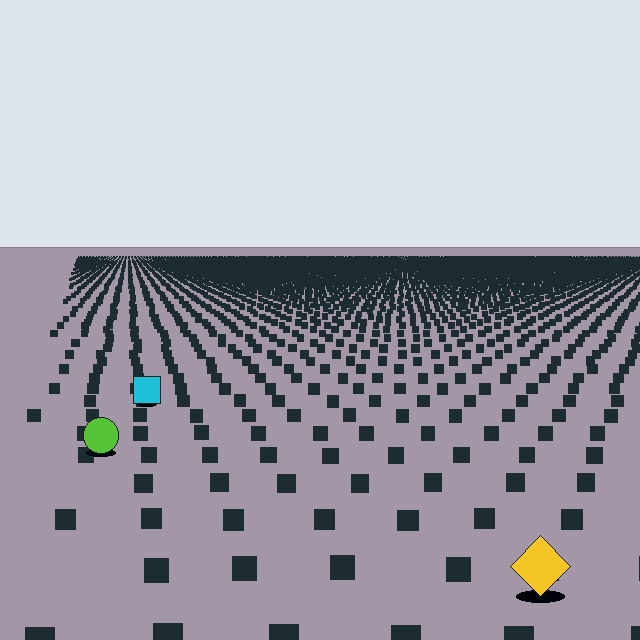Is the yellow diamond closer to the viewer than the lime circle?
Yes. The yellow diamond is closer — you can tell from the texture gradient: the ground texture is coarser near it.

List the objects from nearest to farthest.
From nearest to farthest: the yellow diamond, the lime circle, the cyan square.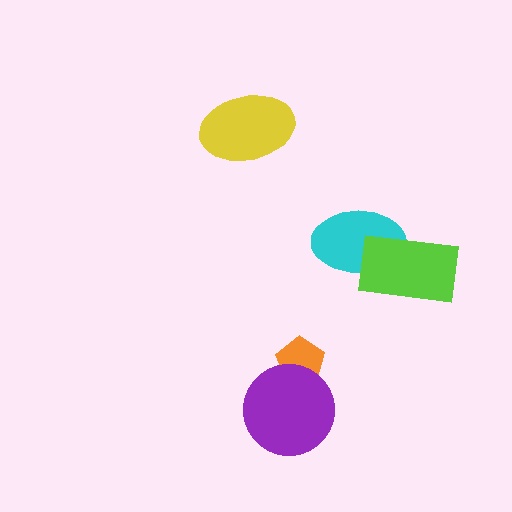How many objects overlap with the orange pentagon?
1 object overlaps with the orange pentagon.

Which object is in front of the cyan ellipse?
The lime rectangle is in front of the cyan ellipse.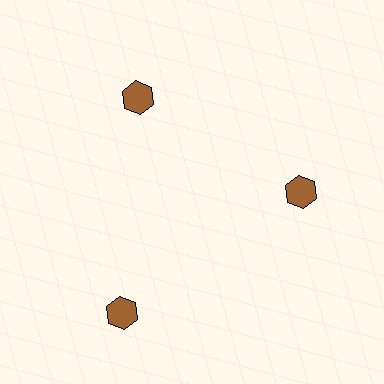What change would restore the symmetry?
The symmetry would be restored by moving it inward, back onto the ring so that all 3 hexagons sit at equal angles and equal distance from the center.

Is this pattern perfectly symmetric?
No. The 3 brown hexagons are arranged in a ring, but one element near the 7 o'clock position is pushed outward from the center, breaking the 3-fold rotational symmetry.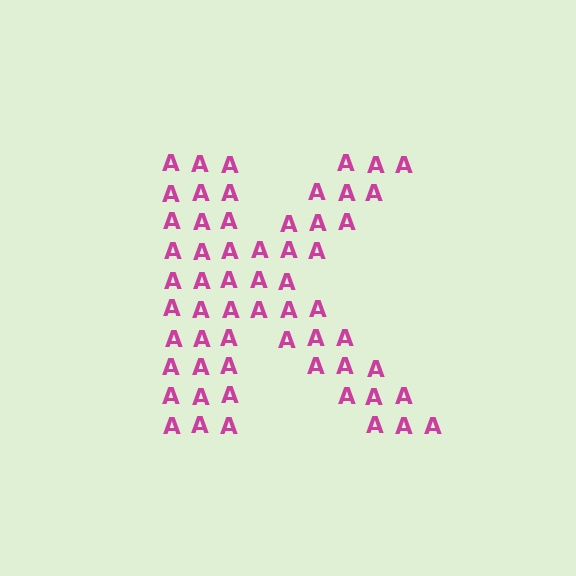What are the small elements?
The small elements are letter A's.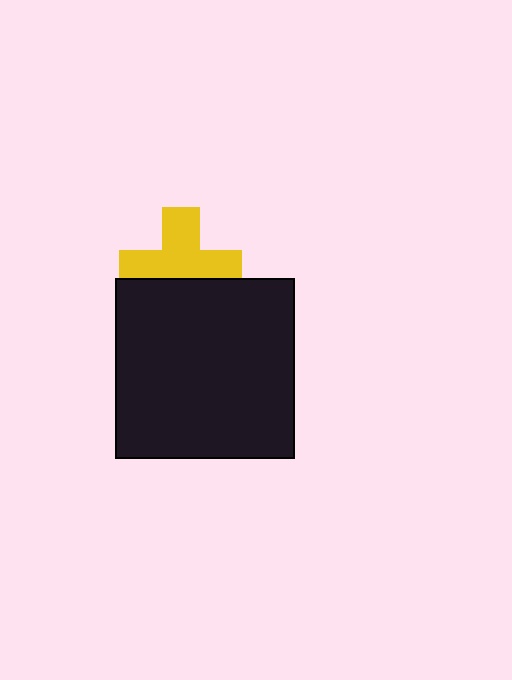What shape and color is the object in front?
The object in front is a black square.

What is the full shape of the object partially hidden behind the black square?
The partially hidden object is a yellow cross.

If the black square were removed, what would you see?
You would see the complete yellow cross.